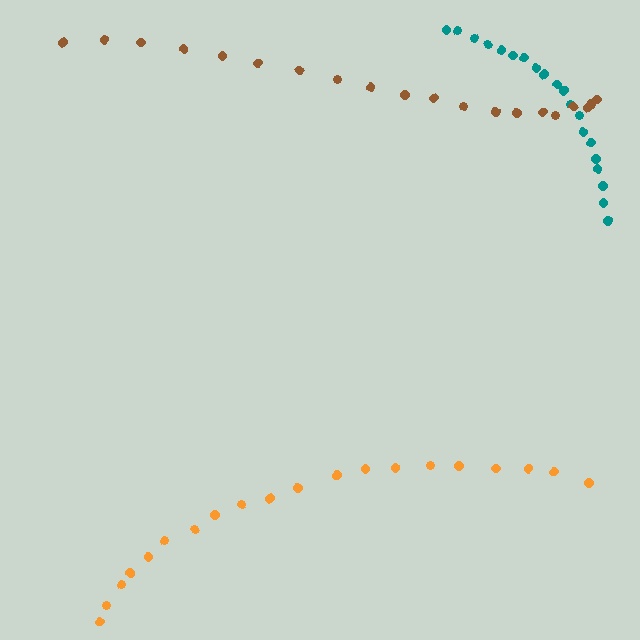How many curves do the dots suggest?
There are 3 distinct paths.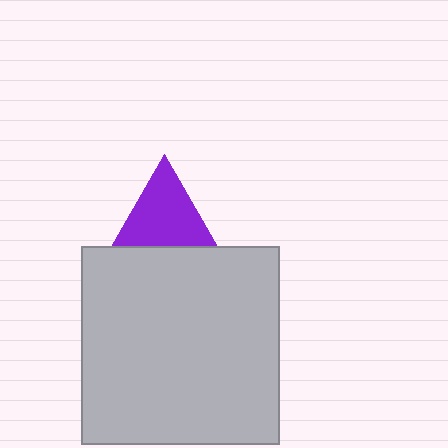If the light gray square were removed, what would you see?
You would see the complete purple triangle.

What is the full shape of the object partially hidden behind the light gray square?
The partially hidden object is a purple triangle.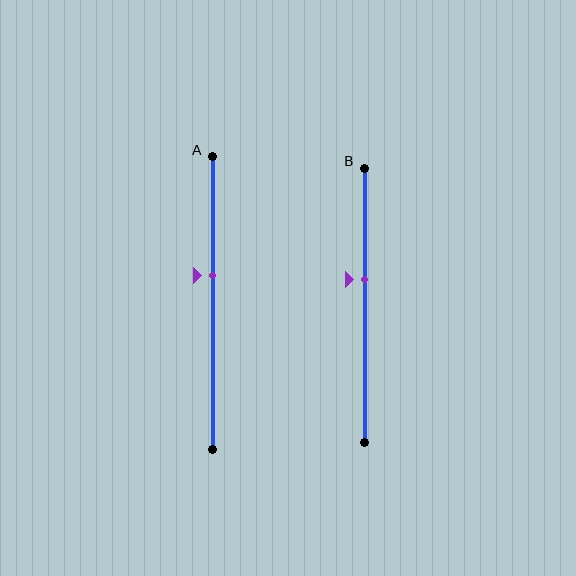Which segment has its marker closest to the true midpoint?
Segment B has its marker closest to the true midpoint.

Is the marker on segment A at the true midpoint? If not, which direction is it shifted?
No, the marker on segment A is shifted upward by about 9% of the segment length.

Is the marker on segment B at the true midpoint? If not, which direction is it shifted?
No, the marker on segment B is shifted upward by about 9% of the segment length.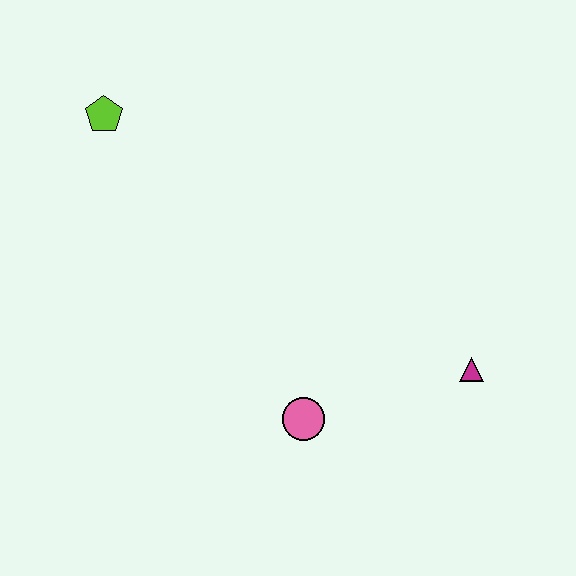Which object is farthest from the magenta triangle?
The lime pentagon is farthest from the magenta triangle.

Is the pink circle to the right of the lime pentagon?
Yes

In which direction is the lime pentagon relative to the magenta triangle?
The lime pentagon is to the left of the magenta triangle.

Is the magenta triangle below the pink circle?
No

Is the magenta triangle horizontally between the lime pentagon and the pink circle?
No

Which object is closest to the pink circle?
The magenta triangle is closest to the pink circle.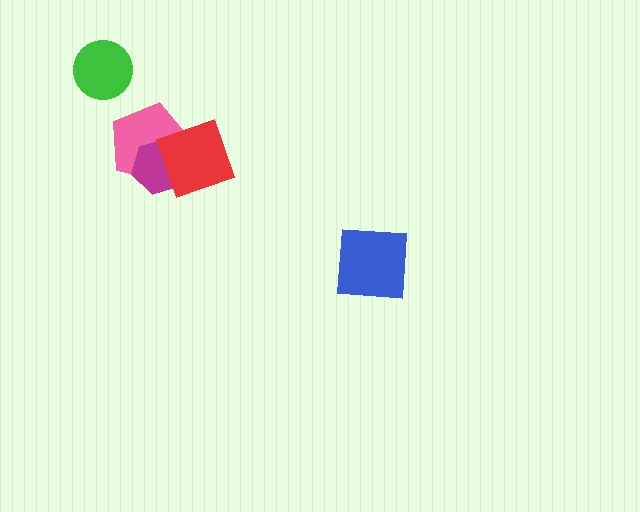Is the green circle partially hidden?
No, no other shape covers it.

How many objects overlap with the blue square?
0 objects overlap with the blue square.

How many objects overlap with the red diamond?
2 objects overlap with the red diamond.